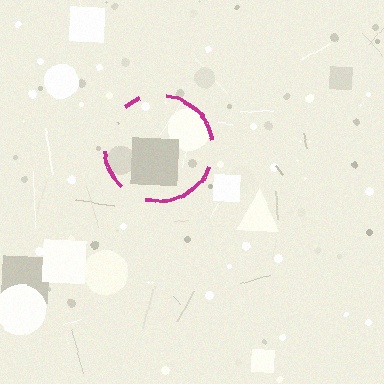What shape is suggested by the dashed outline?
The dashed outline suggests a circle.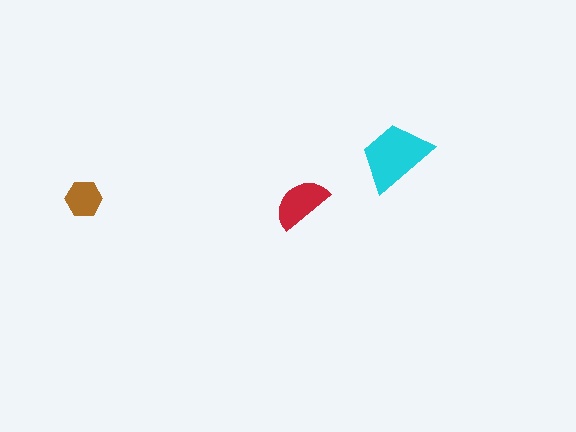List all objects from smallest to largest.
The brown hexagon, the red semicircle, the cyan trapezoid.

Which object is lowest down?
The red semicircle is bottommost.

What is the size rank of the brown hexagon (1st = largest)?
3rd.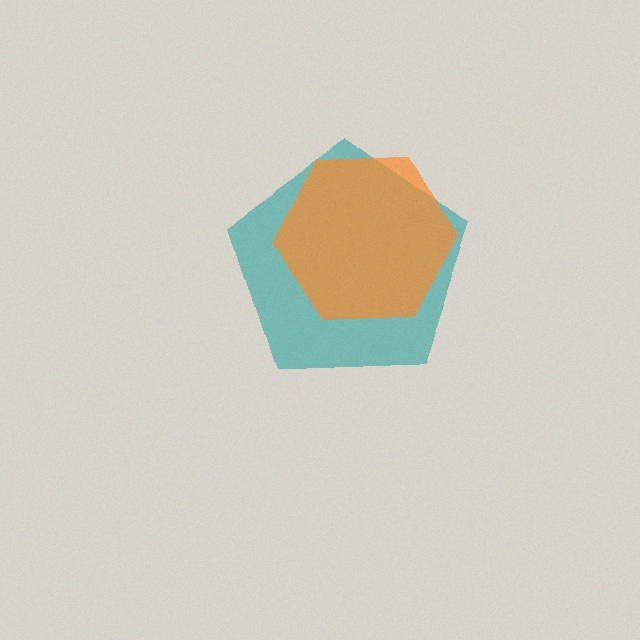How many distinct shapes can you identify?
There are 2 distinct shapes: a teal pentagon, an orange hexagon.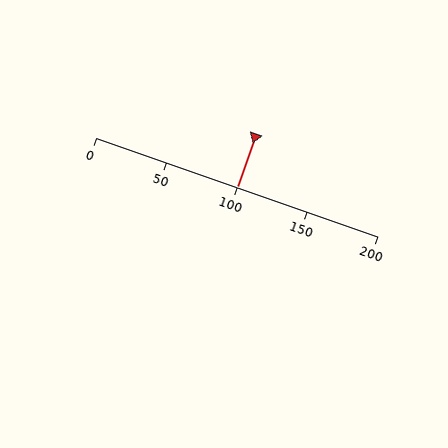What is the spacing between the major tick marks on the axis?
The major ticks are spaced 50 apart.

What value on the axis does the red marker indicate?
The marker indicates approximately 100.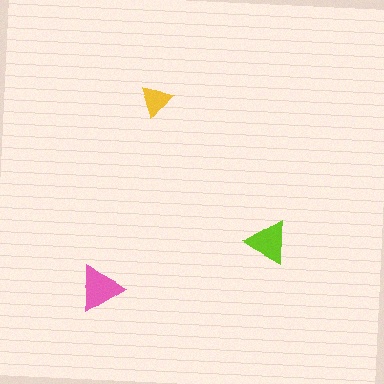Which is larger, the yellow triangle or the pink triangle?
The pink one.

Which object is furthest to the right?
The lime triangle is rightmost.